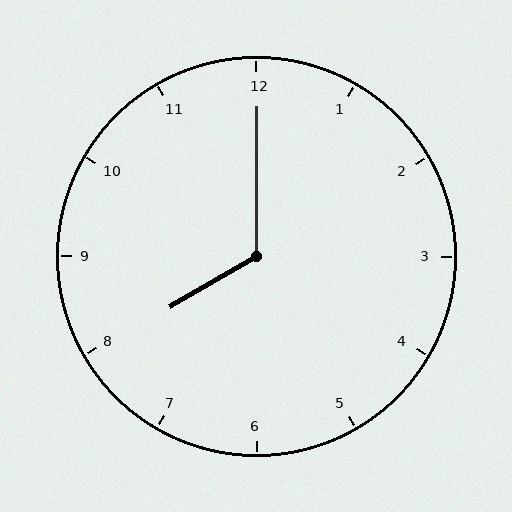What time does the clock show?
8:00.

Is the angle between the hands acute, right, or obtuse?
It is obtuse.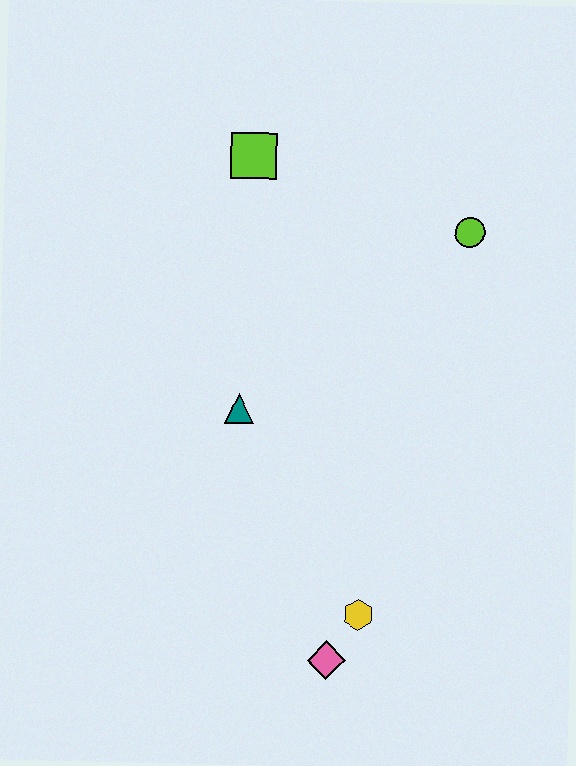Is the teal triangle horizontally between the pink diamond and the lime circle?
No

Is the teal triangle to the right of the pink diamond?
No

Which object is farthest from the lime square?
The pink diamond is farthest from the lime square.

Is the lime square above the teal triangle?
Yes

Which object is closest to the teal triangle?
The yellow hexagon is closest to the teal triangle.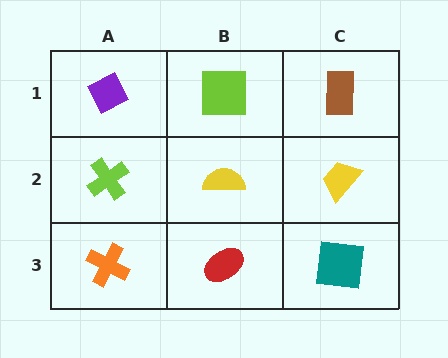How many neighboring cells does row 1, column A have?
2.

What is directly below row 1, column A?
A lime cross.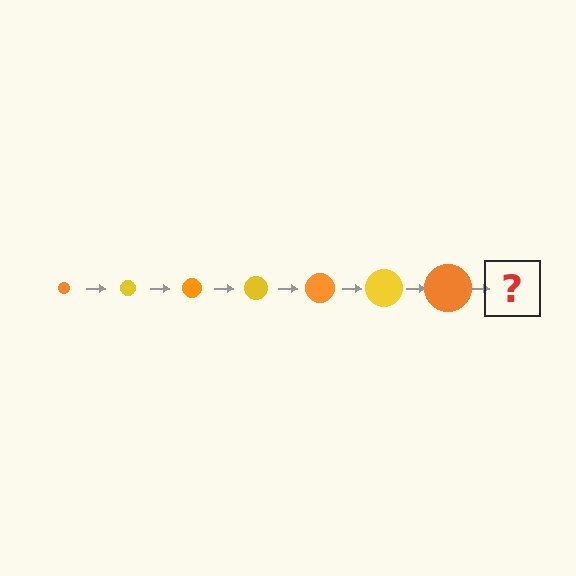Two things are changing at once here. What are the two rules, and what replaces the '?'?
The two rules are that the circle grows larger each step and the color cycles through orange and yellow. The '?' should be a yellow circle, larger than the previous one.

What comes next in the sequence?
The next element should be a yellow circle, larger than the previous one.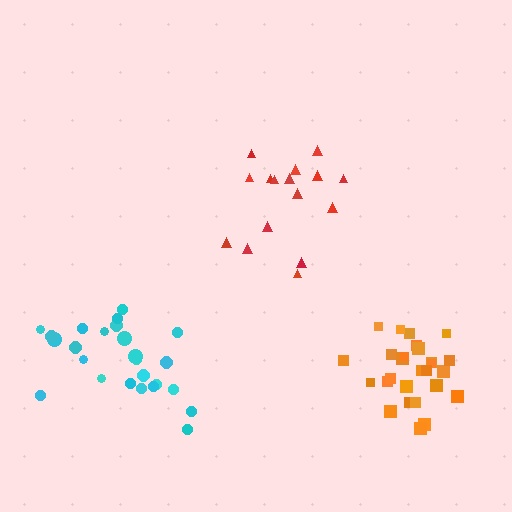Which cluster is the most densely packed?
Orange.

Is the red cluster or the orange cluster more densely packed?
Orange.